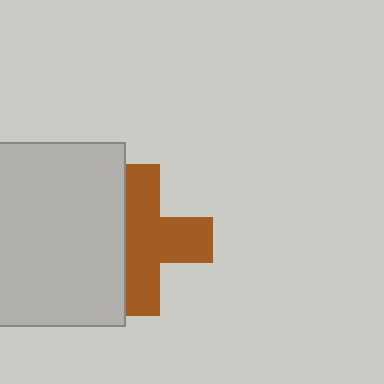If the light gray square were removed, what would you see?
You would see the complete brown cross.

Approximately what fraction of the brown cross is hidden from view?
Roughly 36% of the brown cross is hidden behind the light gray square.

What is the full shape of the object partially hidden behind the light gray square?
The partially hidden object is a brown cross.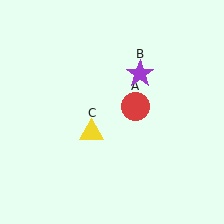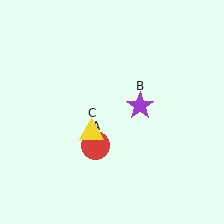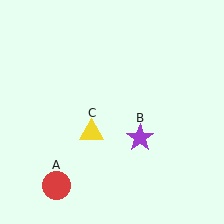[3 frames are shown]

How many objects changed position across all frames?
2 objects changed position: red circle (object A), purple star (object B).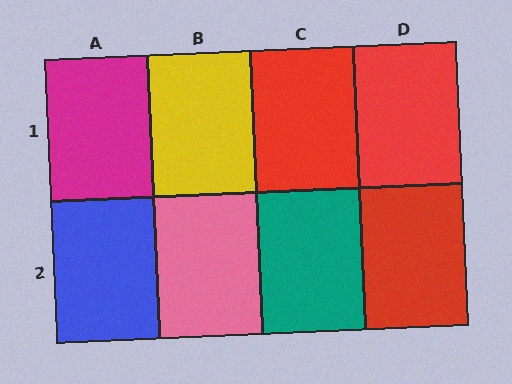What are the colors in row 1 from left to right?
Magenta, yellow, red, red.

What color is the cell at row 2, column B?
Pink.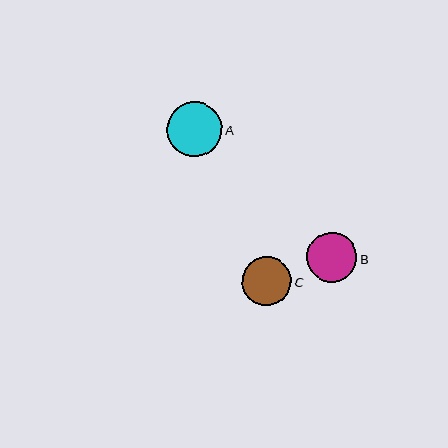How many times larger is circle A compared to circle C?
Circle A is approximately 1.1 times the size of circle C.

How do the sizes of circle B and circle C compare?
Circle B and circle C are approximately the same size.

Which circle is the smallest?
Circle C is the smallest with a size of approximately 49 pixels.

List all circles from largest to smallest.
From largest to smallest: A, B, C.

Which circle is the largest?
Circle A is the largest with a size of approximately 55 pixels.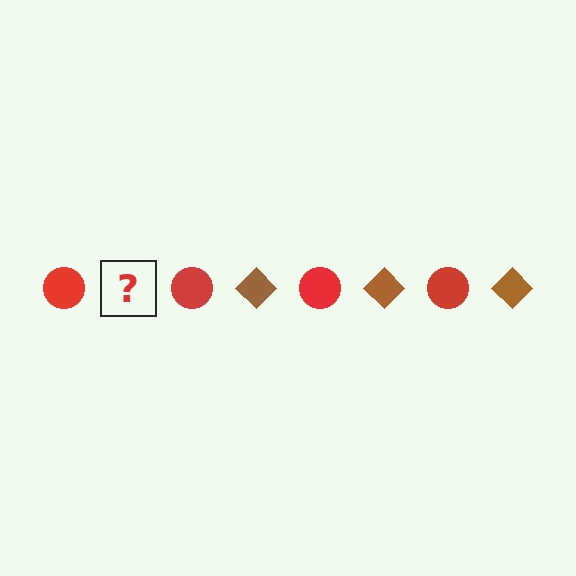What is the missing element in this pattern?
The missing element is a brown diamond.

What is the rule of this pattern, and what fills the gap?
The rule is that the pattern alternates between red circle and brown diamond. The gap should be filled with a brown diamond.